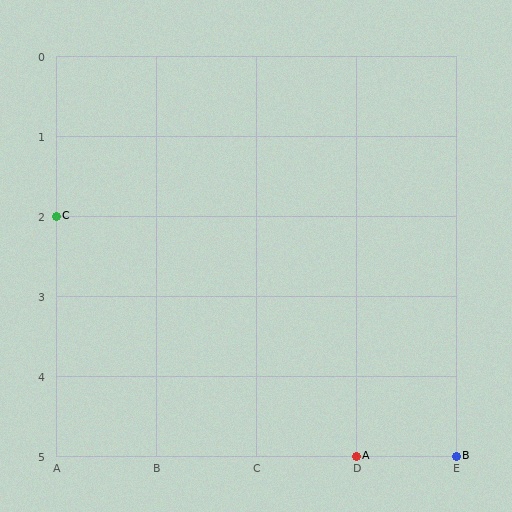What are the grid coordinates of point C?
Point C is at grid coordinates (A, 2).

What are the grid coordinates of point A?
Point A is at grid coordinates (D, 5).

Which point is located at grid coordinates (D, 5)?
Point A is at (D, 5).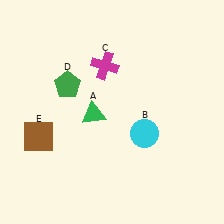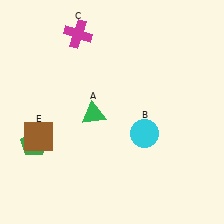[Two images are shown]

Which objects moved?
The objects that moved are: the magenta cross (C), the green pentagon (D).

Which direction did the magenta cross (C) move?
The magenta cross (C) moved up.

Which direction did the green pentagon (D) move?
The green pentagon (D) moved down.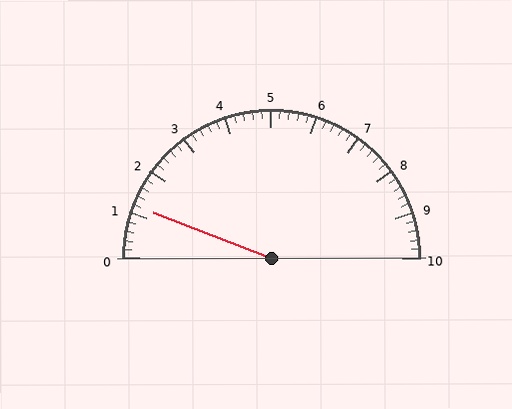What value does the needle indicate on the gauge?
The needle indicates approximately 1.2.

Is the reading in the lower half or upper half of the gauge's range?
The reading is in the lower half of the range (0 to 10).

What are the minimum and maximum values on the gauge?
The gauge ranges from 0 to 10.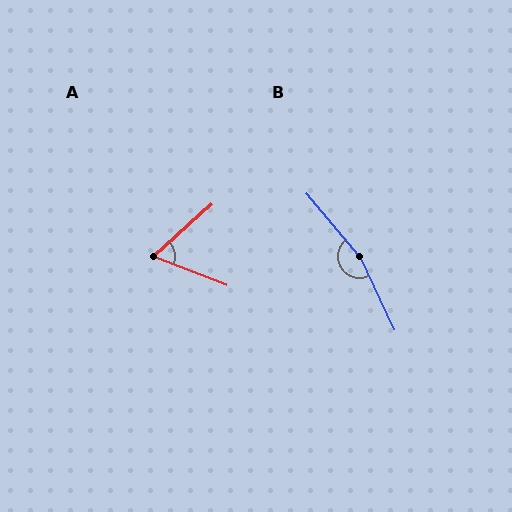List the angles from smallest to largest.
A (63°), B (165°).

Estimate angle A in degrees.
Approximately 63 degrees.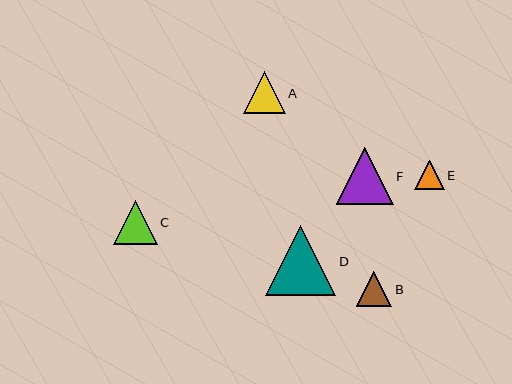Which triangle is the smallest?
Triangle E is the smallest with a size of approximately 30 pixels.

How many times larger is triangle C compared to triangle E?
Triangle C is approximately 1.5 times the size of triangle E.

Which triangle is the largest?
Triangle D is the largest with a size of approximately 70 pixels.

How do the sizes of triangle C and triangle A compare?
Triangle C and triangle A are approximately the same size.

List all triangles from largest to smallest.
From largest to smallest: D, F, C, A, B, E.